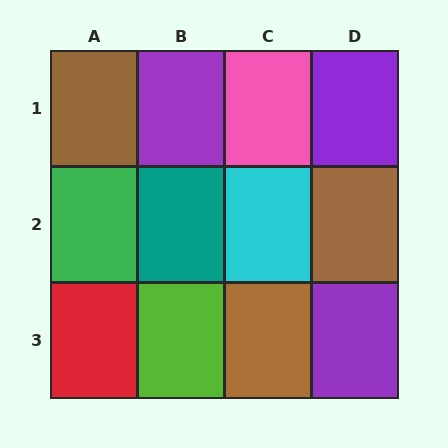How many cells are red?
1 cell is red.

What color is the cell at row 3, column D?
Purple.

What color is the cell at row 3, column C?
Brown.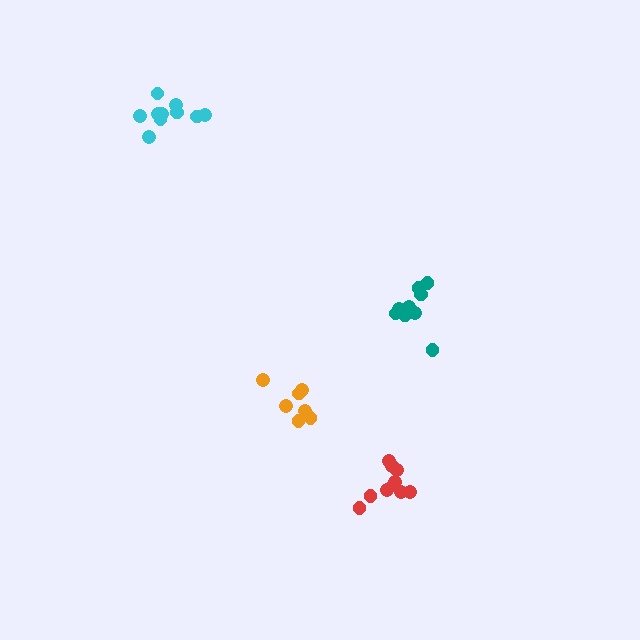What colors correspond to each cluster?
The clusters are colored: red, orange, cyan, teal.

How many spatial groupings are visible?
There are 4 spatial groupings.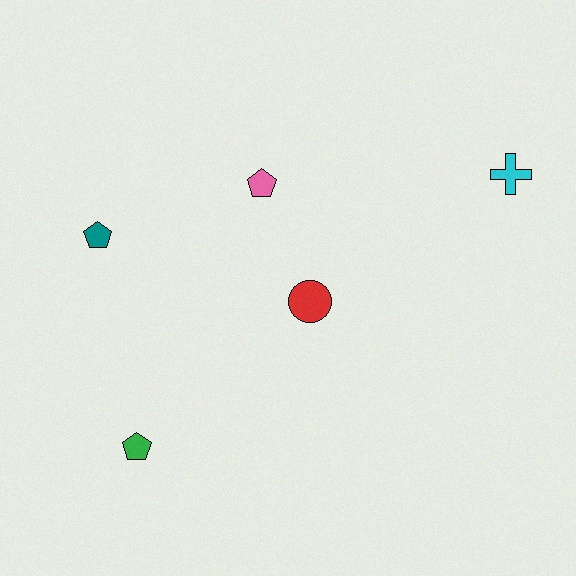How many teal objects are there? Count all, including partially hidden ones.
There is 1 teal object.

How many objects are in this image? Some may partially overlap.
There are 5 objects.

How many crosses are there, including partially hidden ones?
There is 1 cross.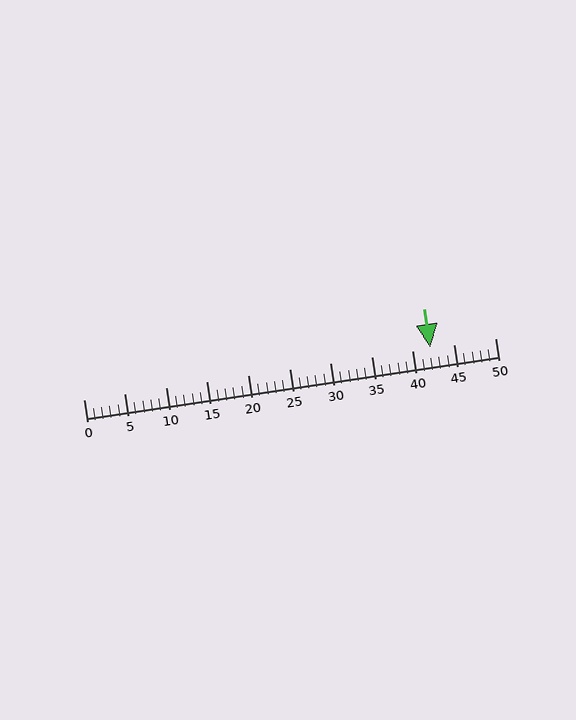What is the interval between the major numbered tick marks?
The major tick marks are spaced 5 units apart.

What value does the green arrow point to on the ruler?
The green arrow points to approximately 42.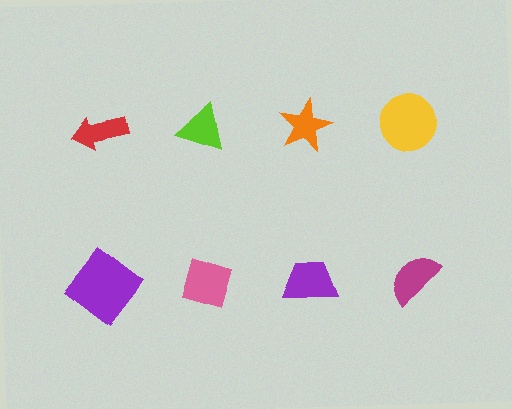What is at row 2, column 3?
A purple trapezoid.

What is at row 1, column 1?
A red arrow.